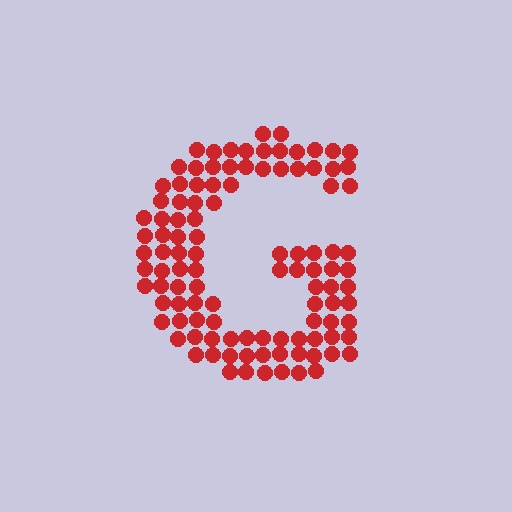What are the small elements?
The small elements are circles.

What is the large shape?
The large shape is the letter G.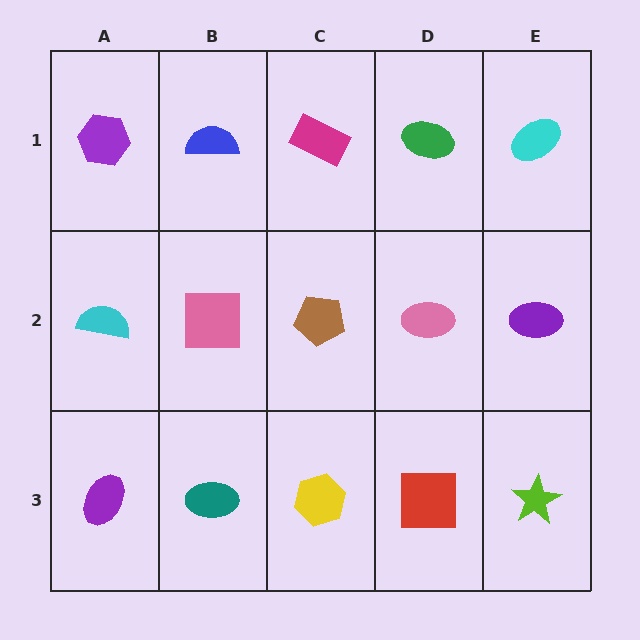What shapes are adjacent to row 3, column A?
A cyan semicircle (row 2, column A), a teal ellipse (row 3, column B).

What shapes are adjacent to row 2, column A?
A purple hexagon (row 1, column A), a purple ellipse (row 3, column A), a pink square (row 2, column B).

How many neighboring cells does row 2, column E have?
3.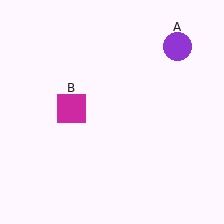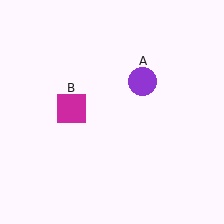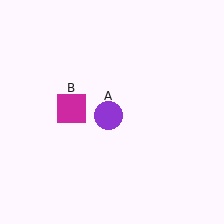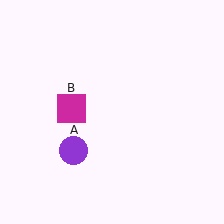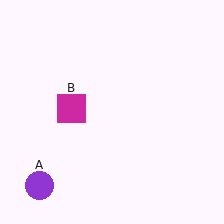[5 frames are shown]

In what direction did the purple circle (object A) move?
The purple circle (object A) moved down and to the left.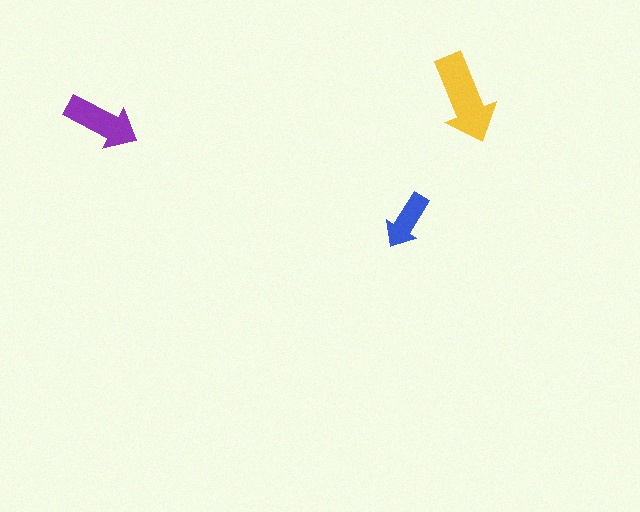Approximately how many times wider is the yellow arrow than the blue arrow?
About 1.5 times wider.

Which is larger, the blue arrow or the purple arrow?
The purple one.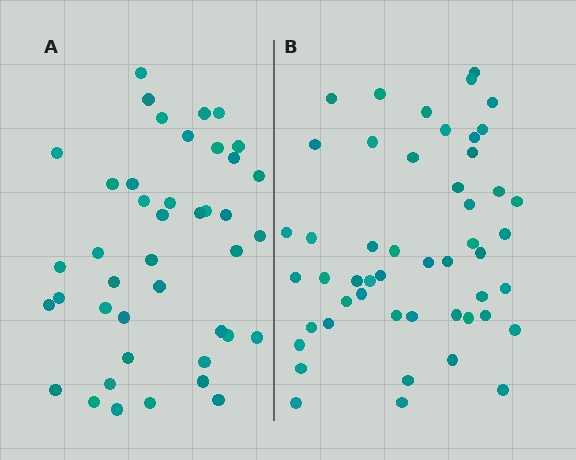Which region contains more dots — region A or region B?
Region B (the right region) has more dots.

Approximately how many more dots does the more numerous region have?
Region B has roughly 8 or so more dots than region A.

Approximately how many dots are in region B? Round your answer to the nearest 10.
About 50 dots.